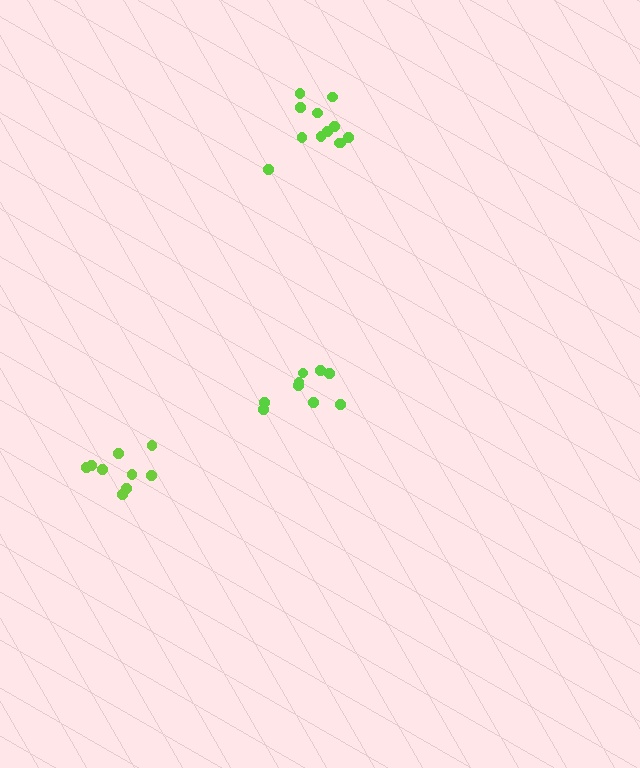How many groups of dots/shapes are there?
There are 3 groups.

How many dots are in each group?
Group 1: 12 dots, Group 2: 9 dots, Group 3: 9 dots (30 total).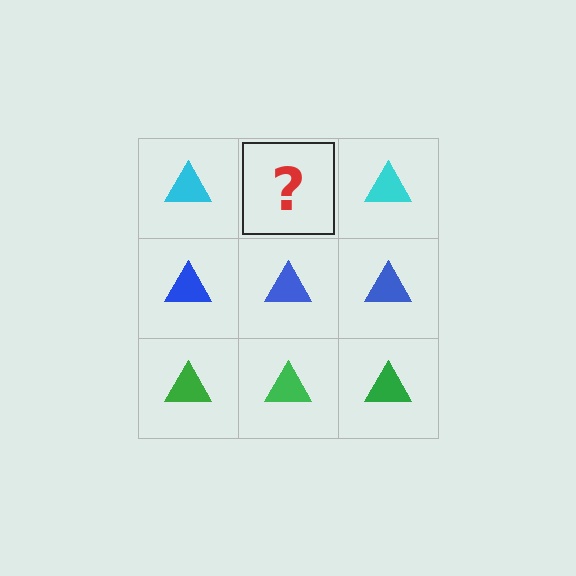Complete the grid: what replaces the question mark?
The question mark should be replaced with a cyan triangle.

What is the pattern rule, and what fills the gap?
The rule is that each row has a consistent color. The gap should be filled with a cyan triangle.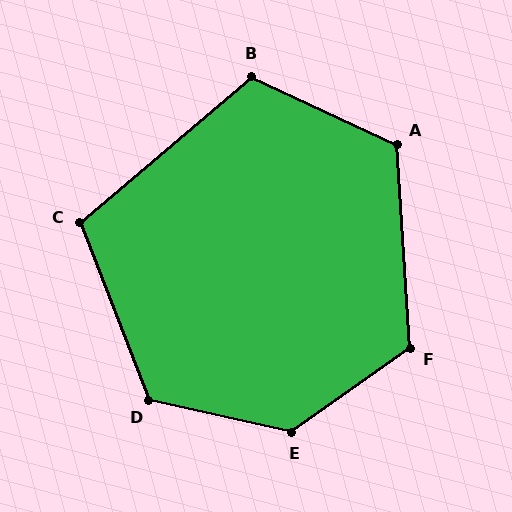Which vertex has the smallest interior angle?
C, at approximately 109 degrees.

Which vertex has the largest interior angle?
E, at approximately 132 degrees.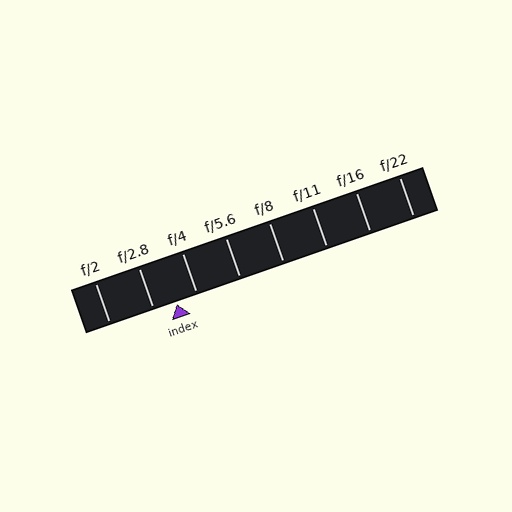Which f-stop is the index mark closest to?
The index mark is closest to f/4.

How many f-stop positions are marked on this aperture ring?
There are 8 f-stop positions marked.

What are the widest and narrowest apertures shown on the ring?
The widest aperture shown is f/2 and the narrowest is f/22.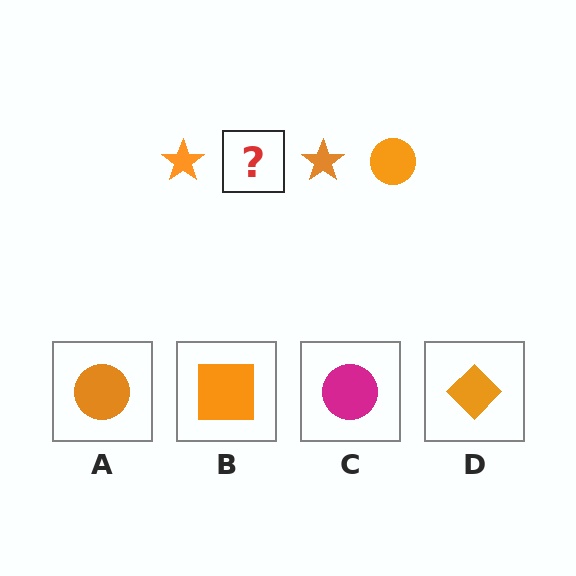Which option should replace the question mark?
Option A.